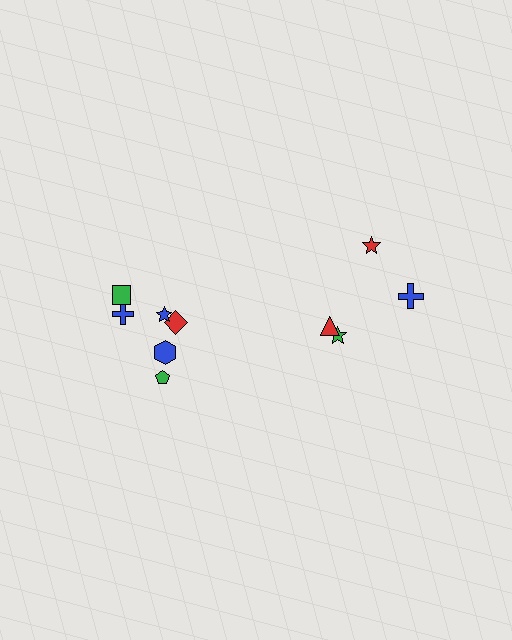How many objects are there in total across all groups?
There are 10 objects.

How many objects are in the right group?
There are 4 objects.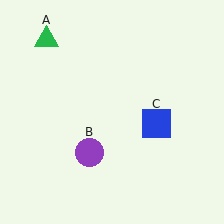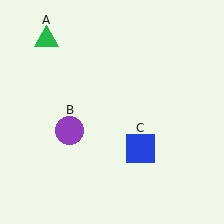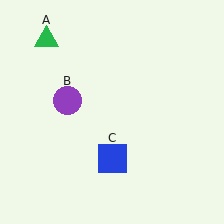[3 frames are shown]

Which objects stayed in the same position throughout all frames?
Green triangle (object A) remained stationary.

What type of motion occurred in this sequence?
The purple circle (object B), blue square (object C) rotated clockwise around the center of the scene.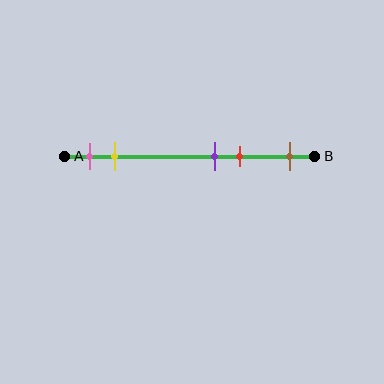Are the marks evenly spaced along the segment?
No, the marks are not evenly spaced.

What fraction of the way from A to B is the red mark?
The red mark is approximately 70% (0.7) of the way from A to B.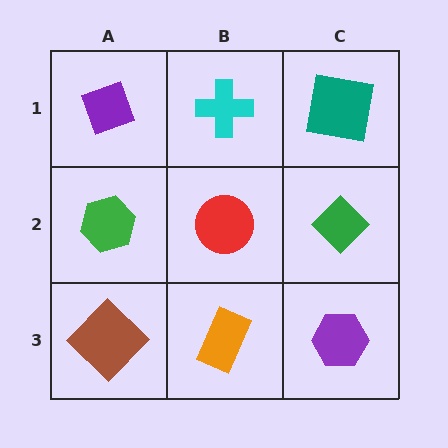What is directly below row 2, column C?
A purple hexagon.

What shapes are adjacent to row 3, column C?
A green diamond (row 2, column C), an orange rectangle (row 3, column B).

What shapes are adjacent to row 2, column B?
A cyan cross (row 1, column B), an orange rectangle (row 3, column B), a green hexagon (row 2, column A), a green diamond (row 2, column C).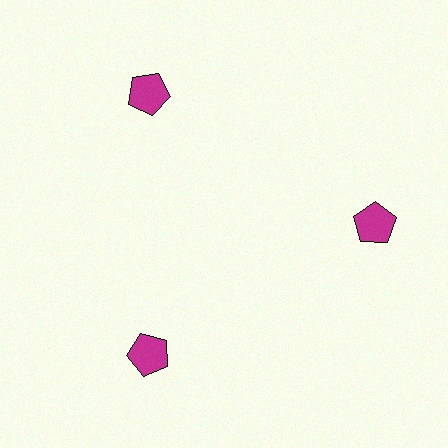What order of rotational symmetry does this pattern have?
This pattern has 3-fold rotational symmetry.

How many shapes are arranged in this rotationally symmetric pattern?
There are 3 shapes, arranged in 3 groups of 1.